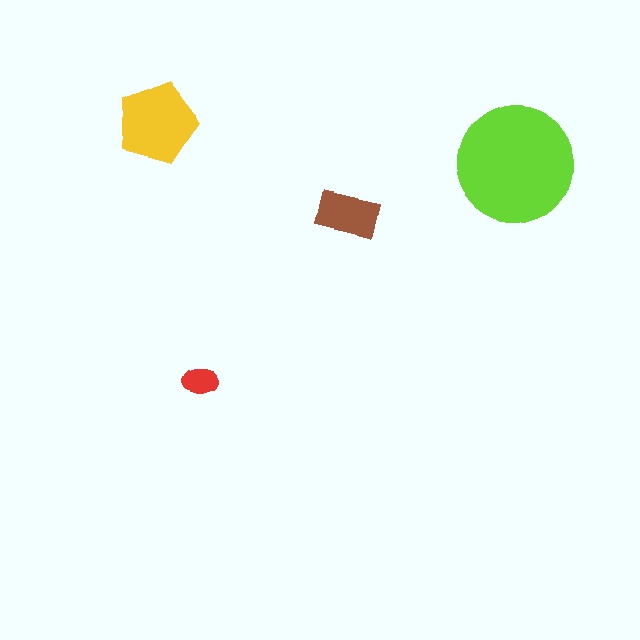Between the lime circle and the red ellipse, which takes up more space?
The lime circle.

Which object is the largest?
The lime circle.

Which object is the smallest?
The red ellipse.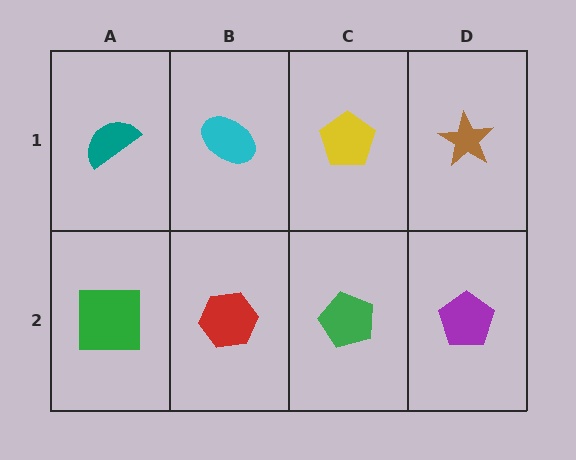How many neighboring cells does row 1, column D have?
2.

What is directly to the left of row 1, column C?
A cyan ellipse.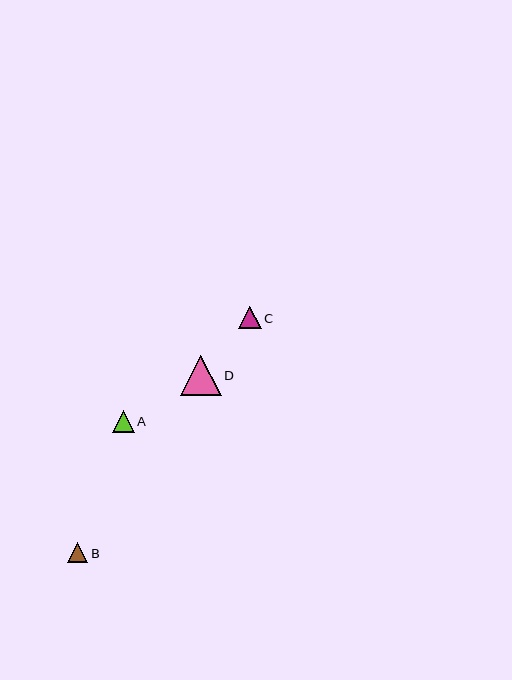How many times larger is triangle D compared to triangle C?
Triangle D is approximately 1.8 times the size of triangle C.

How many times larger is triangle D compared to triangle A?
Triangle D is approximately 1.8 times the size of triangle A.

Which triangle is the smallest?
Triangle B is the smallest with a size of approximately 20 pixels.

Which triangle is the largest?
Triangle D is the largest with a size of approximately 40 pixels.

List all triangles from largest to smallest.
From largest to smallest: D, C, A, B.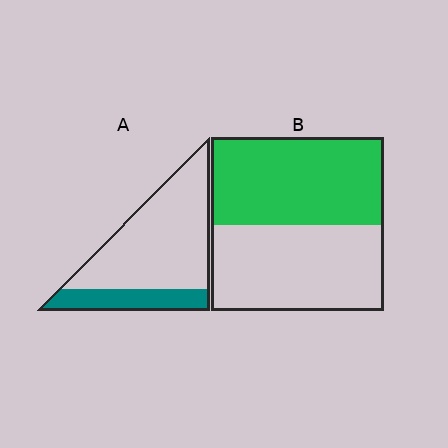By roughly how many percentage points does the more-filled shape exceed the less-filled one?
By roughly 25 percentage points (B over A).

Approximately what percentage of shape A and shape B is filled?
A is approximately 25% and B is approximately 50%.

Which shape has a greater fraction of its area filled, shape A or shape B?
Shape B.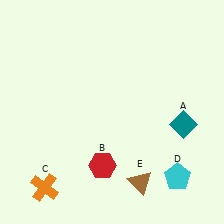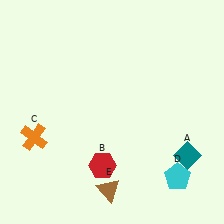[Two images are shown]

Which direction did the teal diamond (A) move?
The teal diamond (A) moved down.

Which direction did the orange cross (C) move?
The orange cross (C) moved up.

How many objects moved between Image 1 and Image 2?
3 objects moved between the two images.